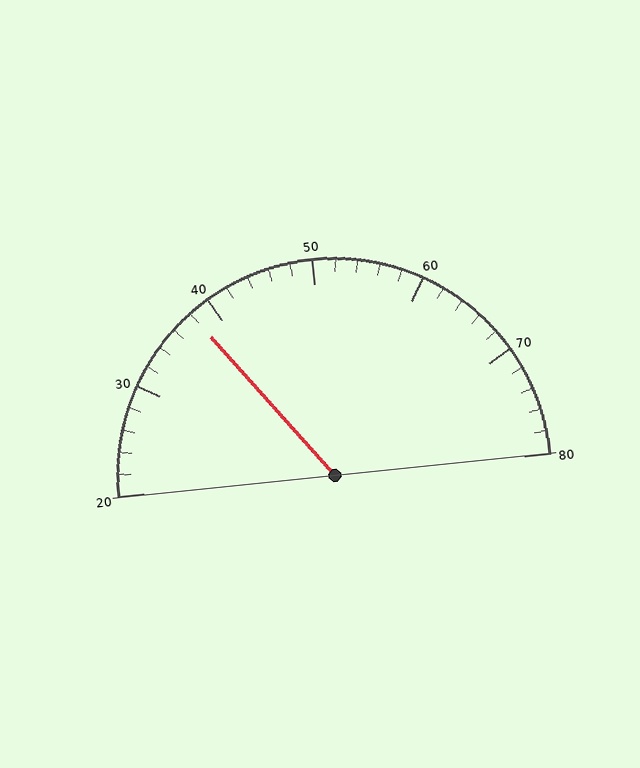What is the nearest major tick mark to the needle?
The nearest major tick mark is 40.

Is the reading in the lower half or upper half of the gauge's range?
The reading is in the lower half of the range (20 to 80).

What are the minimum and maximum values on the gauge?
The gauge ranges from 20 to 80.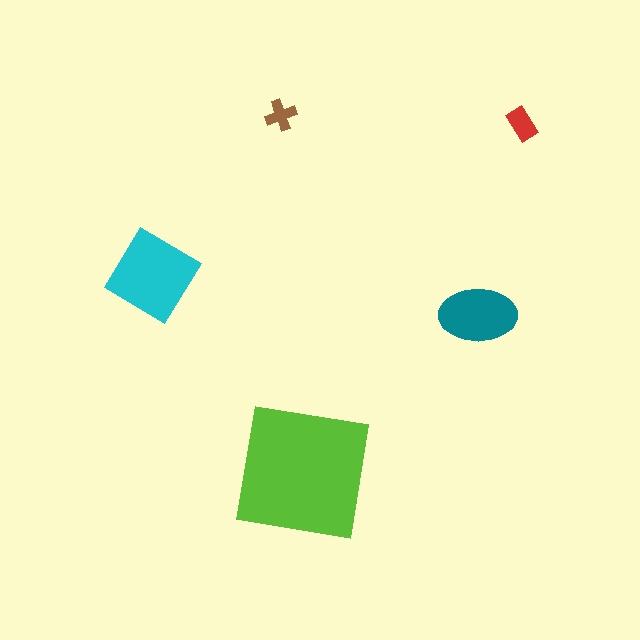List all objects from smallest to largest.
The brown cross, the red rectangle, the teal ellipse, the cyan diamond, the lime square.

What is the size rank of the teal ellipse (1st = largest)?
3rd.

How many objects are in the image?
There are 5 objects in the image.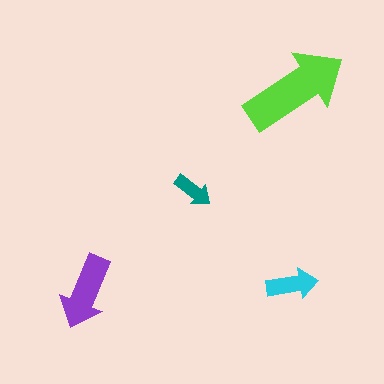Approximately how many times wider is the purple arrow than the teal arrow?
About 2 times wider.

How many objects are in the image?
There are 4 objects in the image.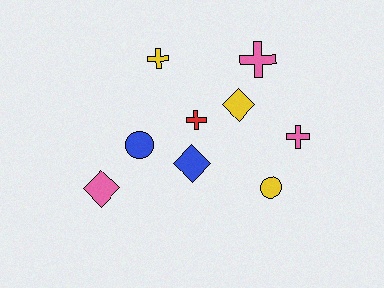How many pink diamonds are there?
There is 1 pink diamond.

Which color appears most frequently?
Pink, with 3 objects.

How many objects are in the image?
There are 9 objects.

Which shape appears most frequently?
Cross, with 4 objects.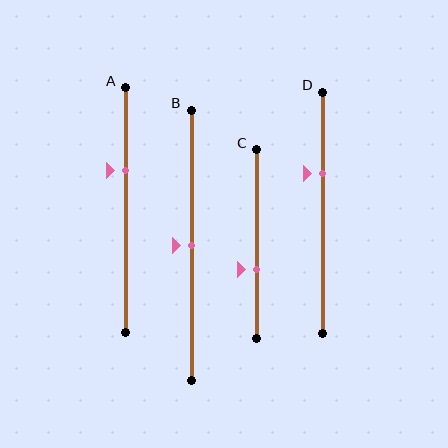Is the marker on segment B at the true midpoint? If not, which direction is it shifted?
Yes, the marker on segment B is at the true midpoint.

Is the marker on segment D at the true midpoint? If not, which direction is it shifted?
No, the marker on segment D is shifted upward by about 16% of the segment length.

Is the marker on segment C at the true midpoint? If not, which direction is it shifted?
No, the marker on segment C is shifted downward by about 13% of the segment length.